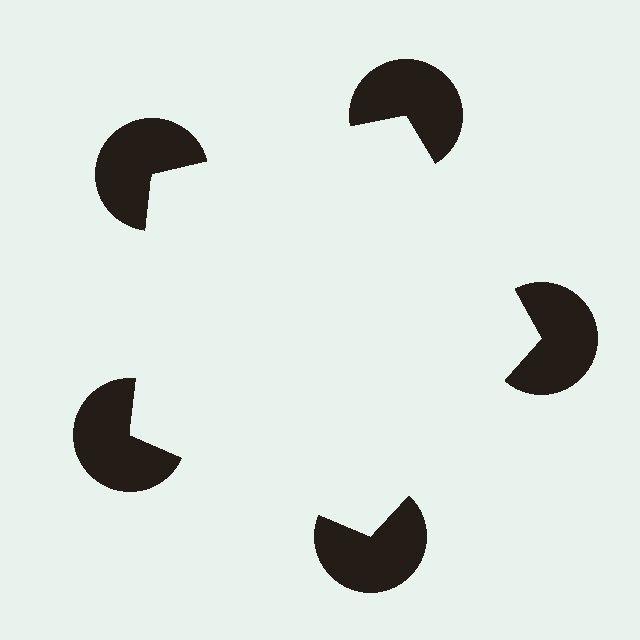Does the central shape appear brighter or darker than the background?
It typically appears slightly brighter than the background, even though no actual brightness change is drawn.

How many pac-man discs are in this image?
There are 5 — one at each vertex of the illusory pentagon.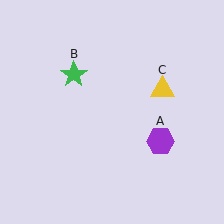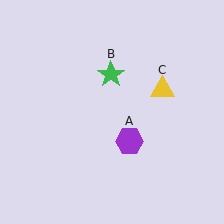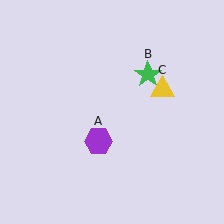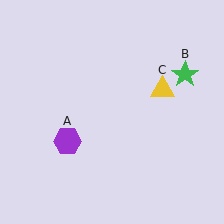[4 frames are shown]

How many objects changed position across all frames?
2 objects changed position: purple hexagon (object A), green star (object B).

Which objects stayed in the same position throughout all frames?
Yellow triangle (object C) remained stationary.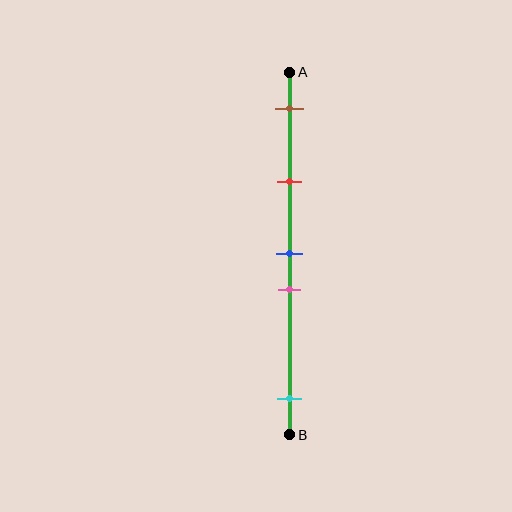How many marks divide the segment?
There are 5 marks dividing the segment.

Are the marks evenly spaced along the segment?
No, the marks are not evenly spaced.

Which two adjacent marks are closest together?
The blue and pink marks are the closest adjacent pair.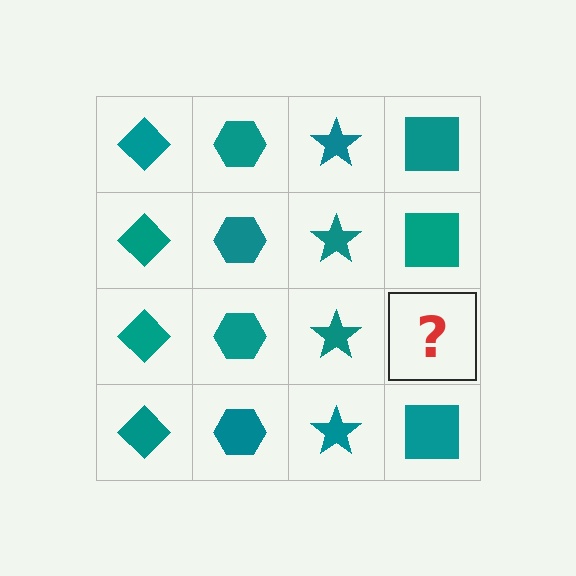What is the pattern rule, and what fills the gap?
The rule is that each column has a consistent shape. The gap should be filled with a teal square.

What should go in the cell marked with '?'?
The missing cell should contain a teal square.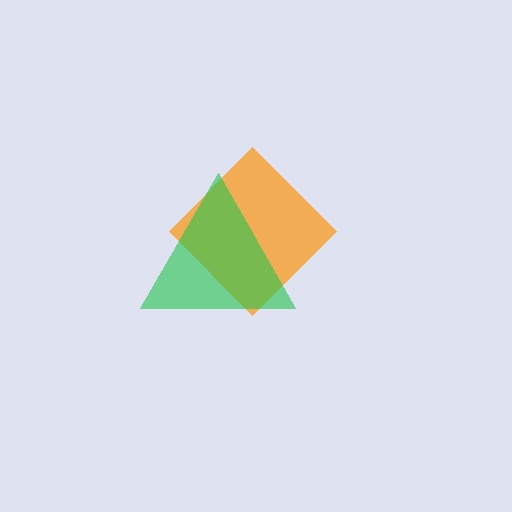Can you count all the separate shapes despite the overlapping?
Yes, there are 2 separate shapes.